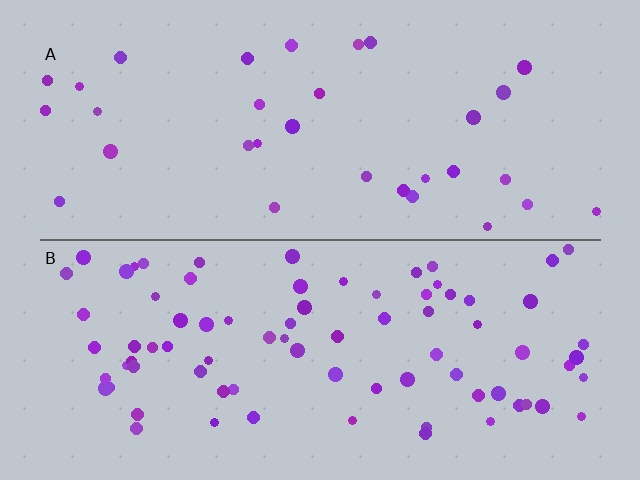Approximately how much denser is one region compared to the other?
Approximately 2.5× — region B over region A.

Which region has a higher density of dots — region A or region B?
B (the bottom).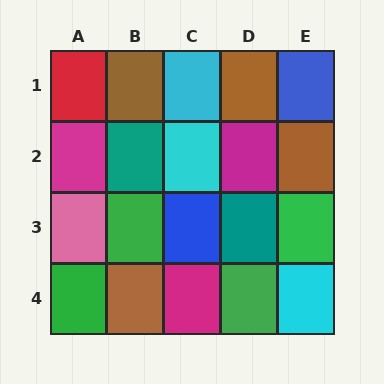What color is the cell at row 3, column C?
Blue.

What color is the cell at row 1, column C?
Cyan.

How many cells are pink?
1 cell is pink.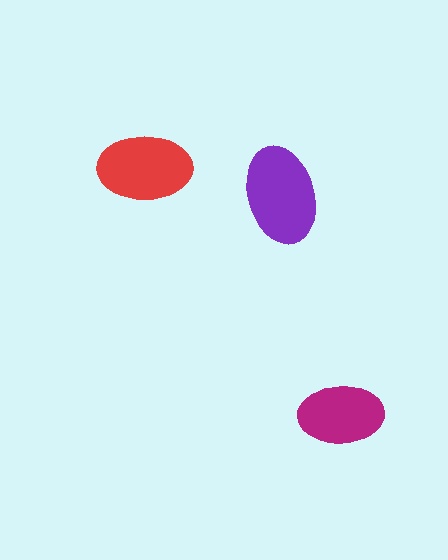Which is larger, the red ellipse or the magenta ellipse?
The red one.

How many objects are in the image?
There are 3 objects in the image.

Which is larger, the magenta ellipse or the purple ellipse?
The purple one.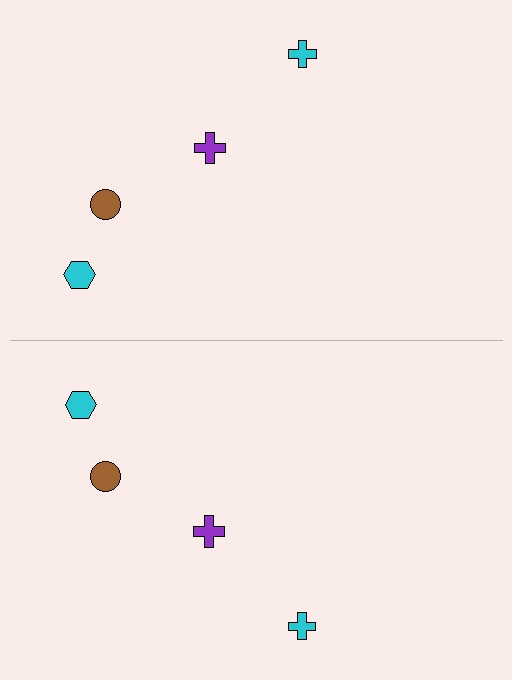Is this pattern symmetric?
Yes, this pattern has bilateral (reflection) symmetry.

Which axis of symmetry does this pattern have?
The pattern has a horizontal axis of symmetry running through the center of the image.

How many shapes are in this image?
There are 8 shapes in this image.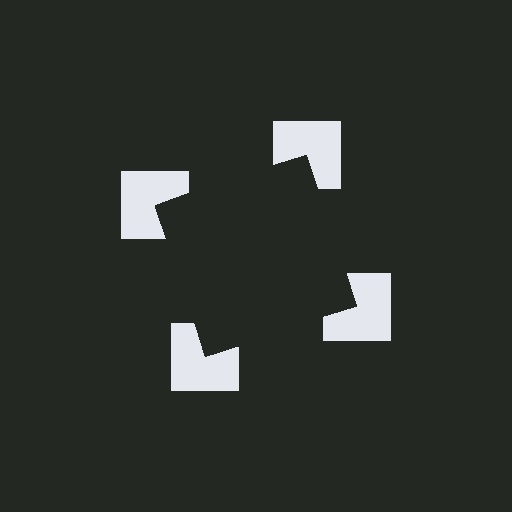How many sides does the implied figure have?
4 sides.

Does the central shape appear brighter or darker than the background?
It typically appears slightly darker than the background, even though no actual brightness change is drawn.